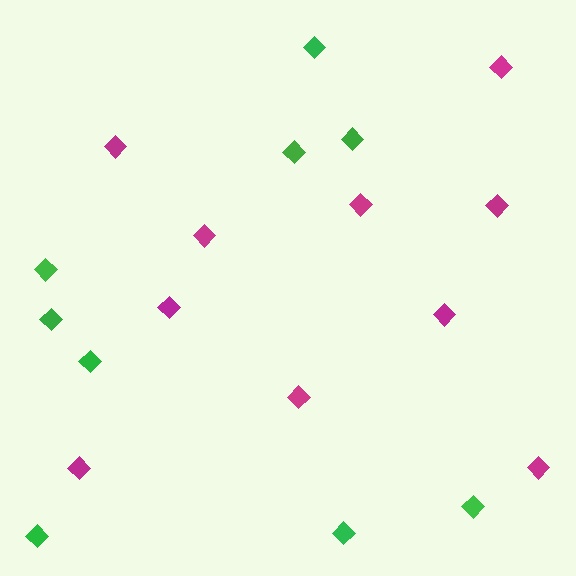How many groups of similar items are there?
There are 2 groups: one group of magenta diamonds (10) and one group of green diamonds (9).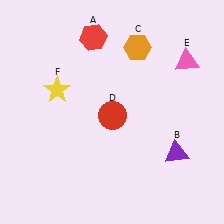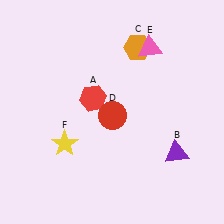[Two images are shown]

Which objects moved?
The objects that moved are: the red hexagon (A), the pink triangle (E), the yellow star (F).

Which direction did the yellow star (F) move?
The yellow star (F) moved down.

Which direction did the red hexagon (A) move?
The red hexagon (A) moved down.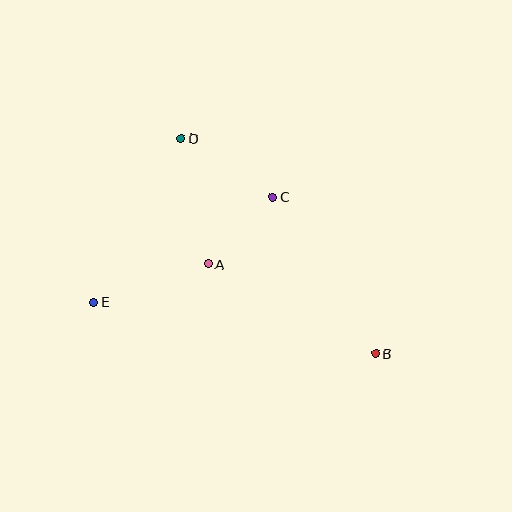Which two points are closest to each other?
Points A and C are closest to each other.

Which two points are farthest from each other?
Points B and D are farthest from each other.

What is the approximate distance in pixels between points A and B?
The distance between A and B is approximately 190 pixels.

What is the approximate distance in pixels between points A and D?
The distance between A and D is approximately 128 pixels.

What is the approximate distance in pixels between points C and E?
The distance between C and E is approximately 208 pixels.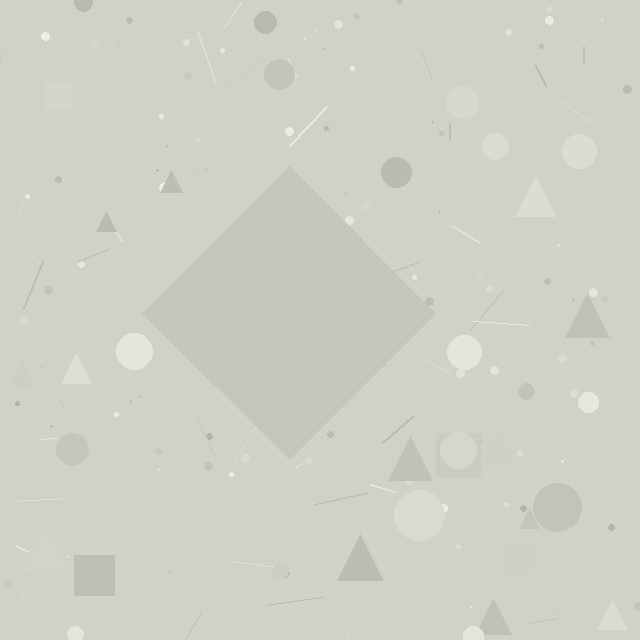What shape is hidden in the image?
A diamond is hidden in the image.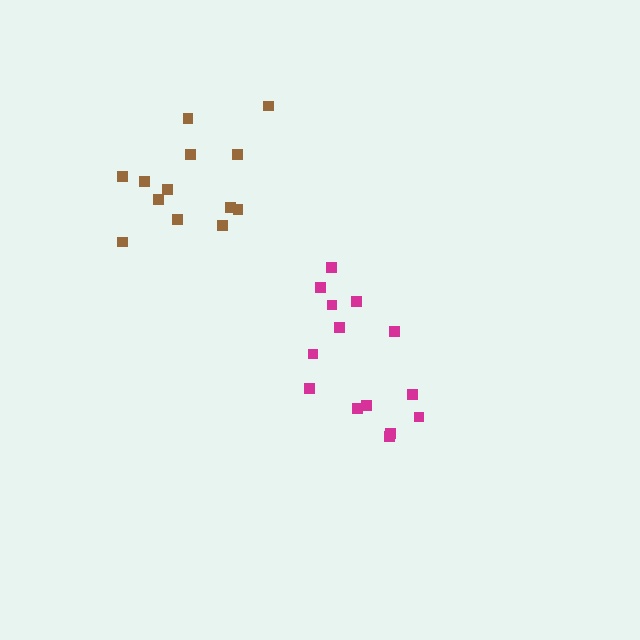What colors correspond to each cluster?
The clusters are colored: brown, magenta.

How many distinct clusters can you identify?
There are 2 distinct clusters.